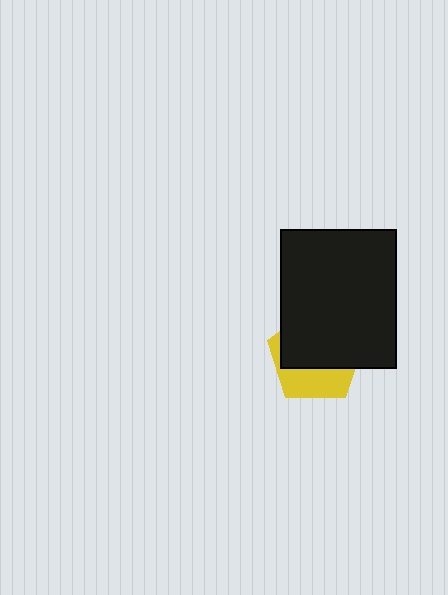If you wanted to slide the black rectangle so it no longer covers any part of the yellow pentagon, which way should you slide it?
Slide it up — that is the most direct way to separate the two shapes.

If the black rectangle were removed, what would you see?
You would see the complete yellow pentagon.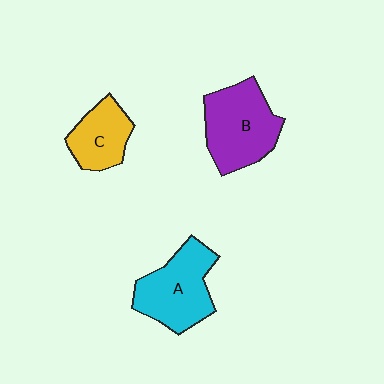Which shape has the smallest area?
Shape C (yellow).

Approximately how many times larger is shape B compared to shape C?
Approximately 1.6 times.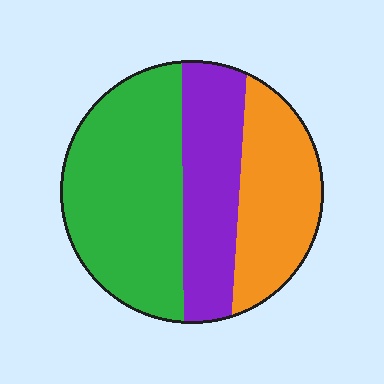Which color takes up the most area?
Green, at roughly 45%.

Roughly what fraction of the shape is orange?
Orange takes up between a sixth and a third of the shape.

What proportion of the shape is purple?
Purple takes up about one quarter (1/4) of the shape.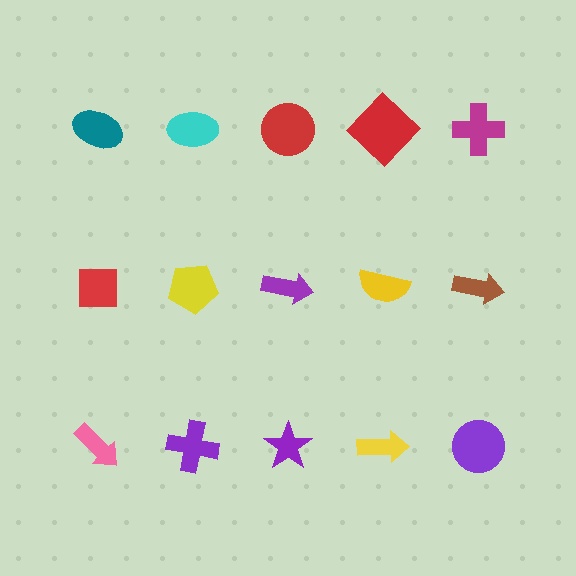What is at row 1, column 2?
A cyan ellipse.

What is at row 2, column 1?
A red square.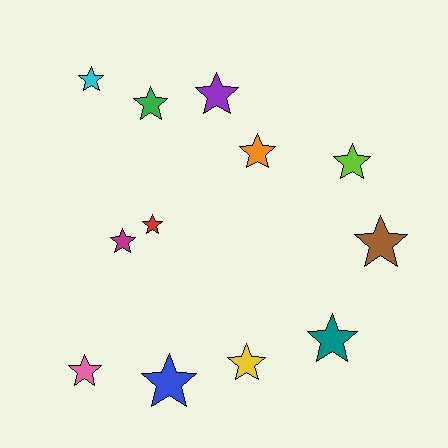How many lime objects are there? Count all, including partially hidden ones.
There is 1 lime object.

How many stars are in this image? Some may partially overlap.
There are 12 stars.